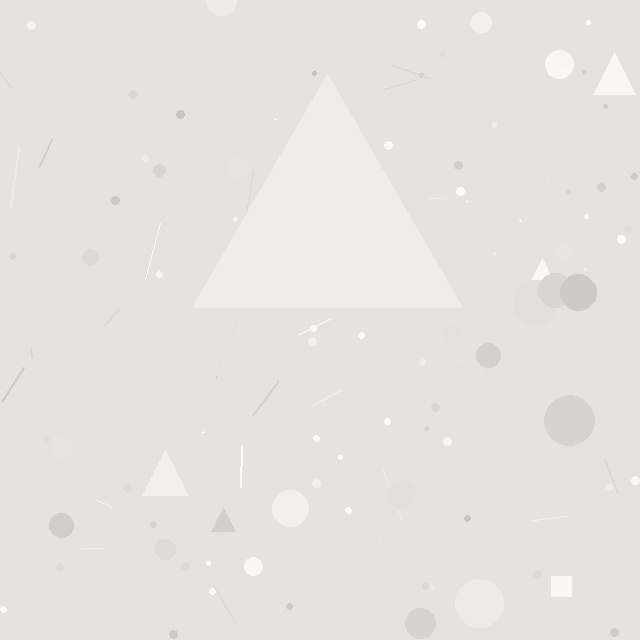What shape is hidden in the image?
A triangle is hidden in the image.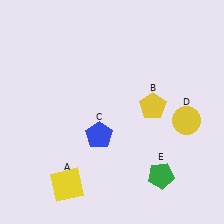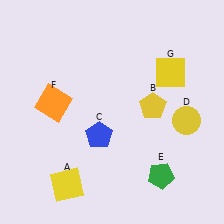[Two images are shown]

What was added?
An orange square (F), a yellow square (G) were added in Image 2.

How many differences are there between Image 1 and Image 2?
There are 2 differences between the two images.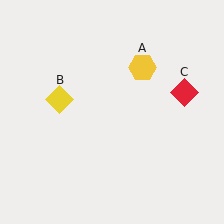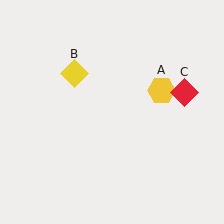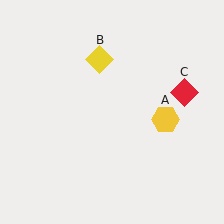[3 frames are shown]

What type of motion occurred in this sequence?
The yellow hexagon (object A), yellow diamond (object B) rotated clockwise around the center of the scene.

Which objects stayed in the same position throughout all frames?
Red diamond (object C) remained stationary.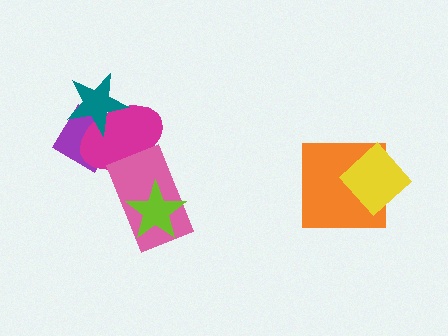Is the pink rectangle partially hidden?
Yes, it is partially covered by another shape.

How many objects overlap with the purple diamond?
2 objects overlap with the purple diamond.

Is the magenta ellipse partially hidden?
Yes, it is partially covered by another shape.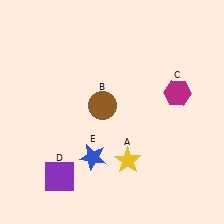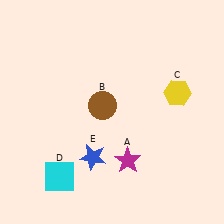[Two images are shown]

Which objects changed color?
A changed from yellow to magenta. C changed from magenta to yellow. D changed from purple to cyan.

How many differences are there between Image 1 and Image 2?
There are 3 differences between the two images.